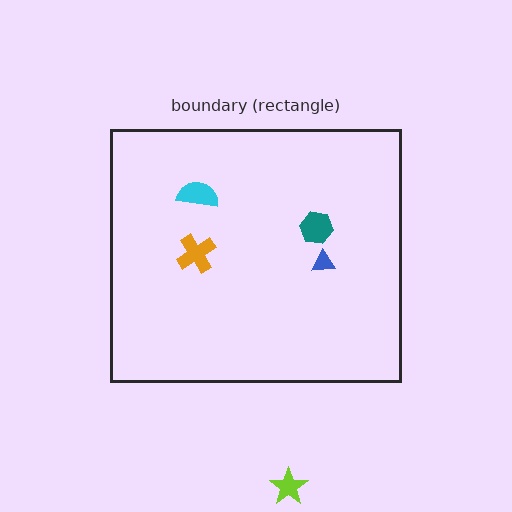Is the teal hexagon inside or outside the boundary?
Inside.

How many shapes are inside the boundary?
4 inside, 1 outside.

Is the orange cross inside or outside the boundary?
Inside.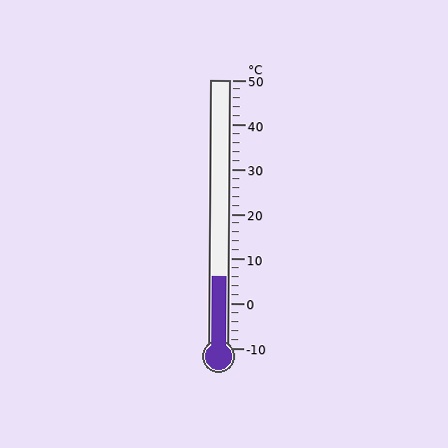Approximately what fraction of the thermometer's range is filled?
The thermometer is filled to approximately 25% of its range.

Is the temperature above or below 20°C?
The temperature is below 20°C.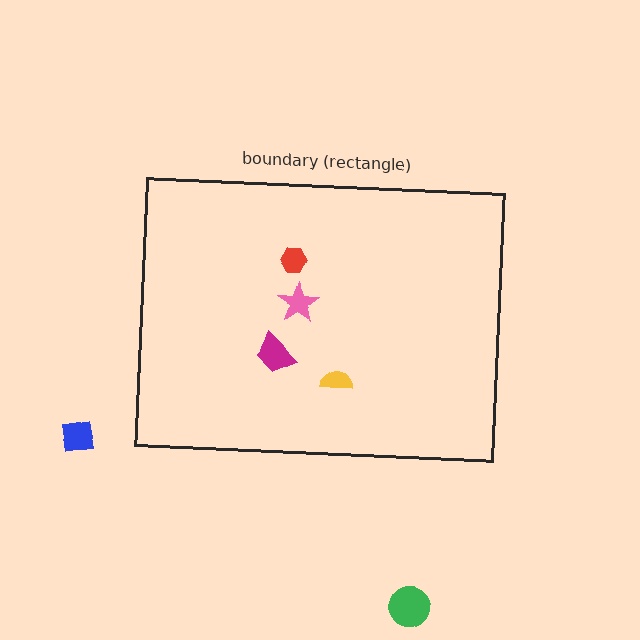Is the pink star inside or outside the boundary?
Inside.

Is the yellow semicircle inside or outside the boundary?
Inside.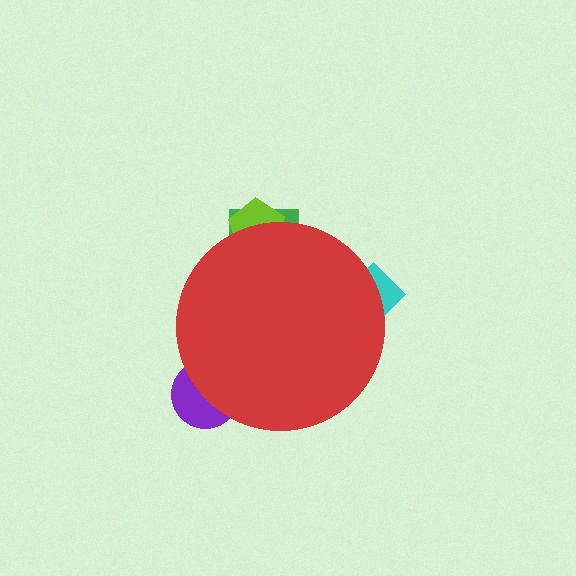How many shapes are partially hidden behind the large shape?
5 shapes are partially hidden.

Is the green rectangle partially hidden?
Yes, the green rectangle is partially hidden behind the red circle.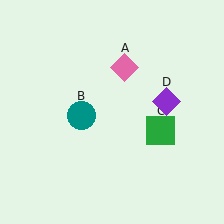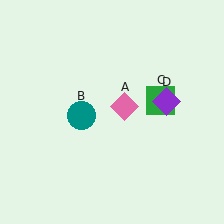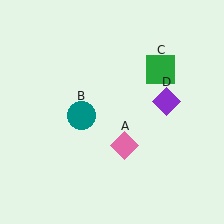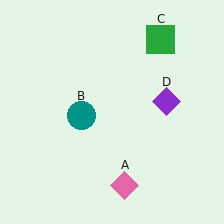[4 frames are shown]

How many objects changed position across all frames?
2 objects changed position: pink diamond (object A), green square (object C).